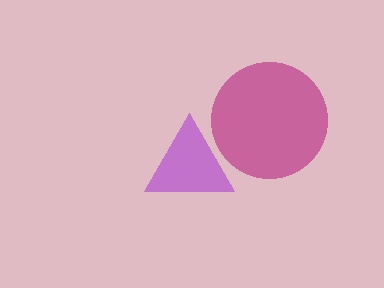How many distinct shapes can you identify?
There are 2 distinct shapes: a purple triangle, a magenta circle.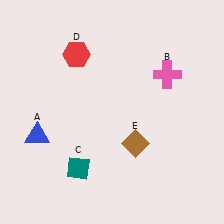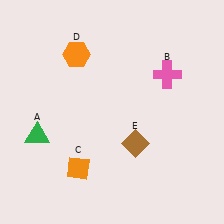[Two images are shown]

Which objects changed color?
A changed from blue to green. C changed from teal to orange. D changed from red to orange.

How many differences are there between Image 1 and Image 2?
There are 3 differences between the two images.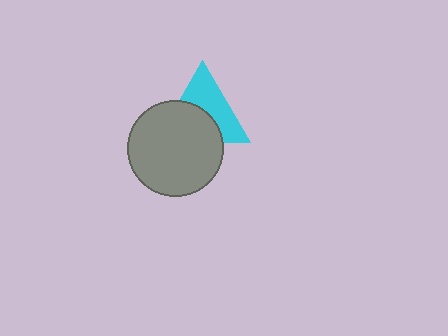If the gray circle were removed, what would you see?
You would see the complete cyan triangle.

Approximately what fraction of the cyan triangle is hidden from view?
Roughly 48% of the cyan triangle is hidden behind the gray circle.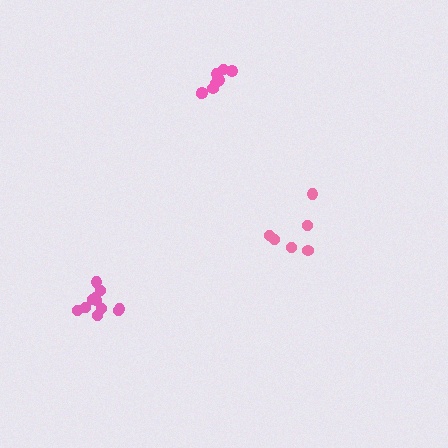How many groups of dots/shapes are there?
There are 3 groups.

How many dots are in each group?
Group 1: 12 dots, Group 2: 6 dots, Group 3: 10 dots (28 total).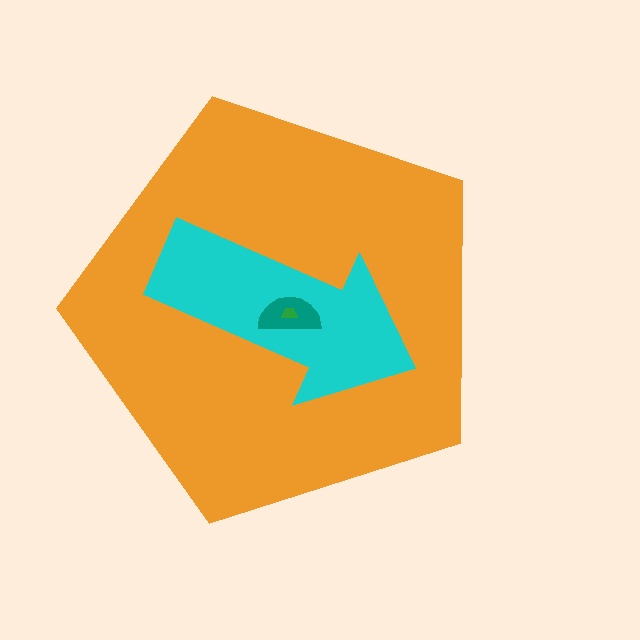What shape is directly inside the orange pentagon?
The cyan arrow.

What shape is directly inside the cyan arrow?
The teal semicircle.